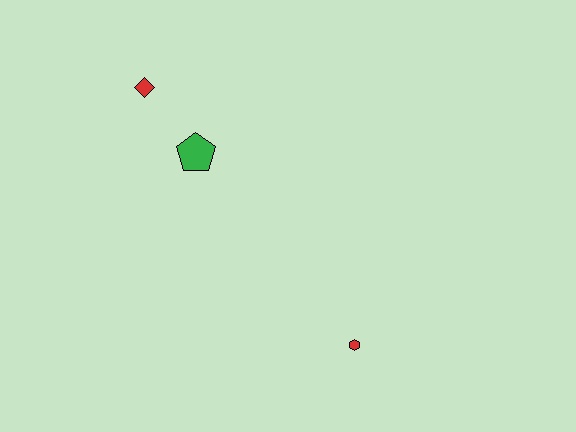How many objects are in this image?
There are 3 objects.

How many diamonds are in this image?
There is 1 diamond.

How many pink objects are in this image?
There are no pink objects.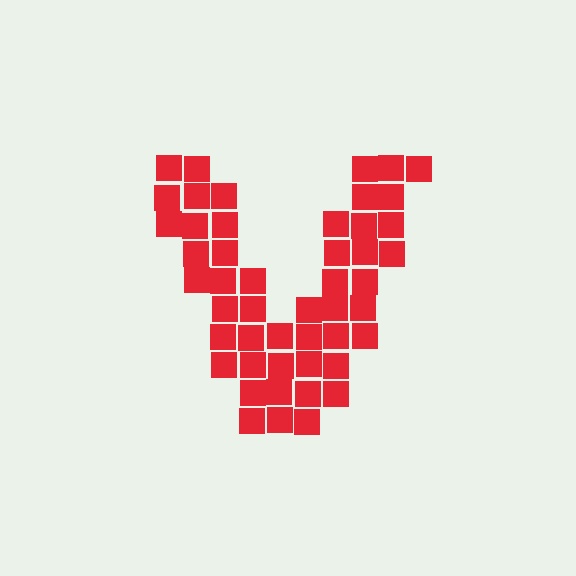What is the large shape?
The large shape is the letter V.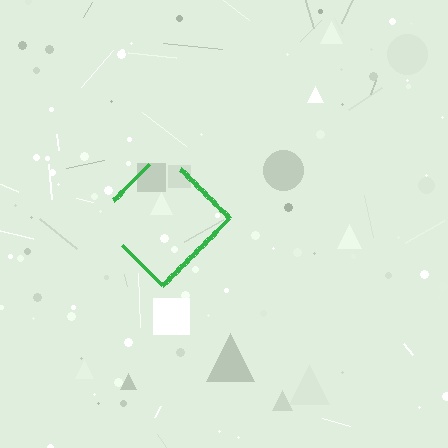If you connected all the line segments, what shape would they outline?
They would outline a diamond.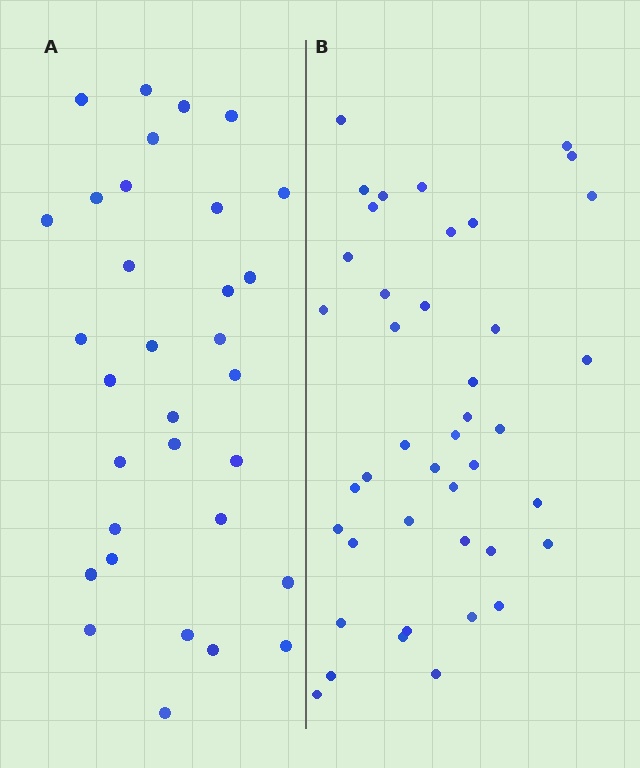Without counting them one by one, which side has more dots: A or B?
Region B (the right region) has more dots.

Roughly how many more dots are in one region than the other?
Region B has roughly 10 or so more dots than region A.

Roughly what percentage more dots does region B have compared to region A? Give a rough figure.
About 30% more.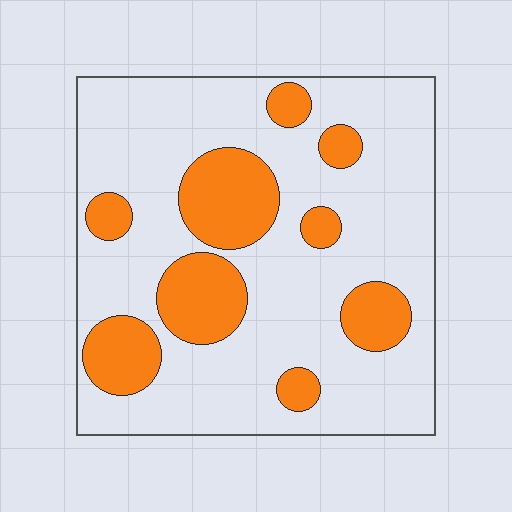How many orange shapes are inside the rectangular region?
9.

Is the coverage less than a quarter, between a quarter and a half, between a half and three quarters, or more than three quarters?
Less than a quarter.